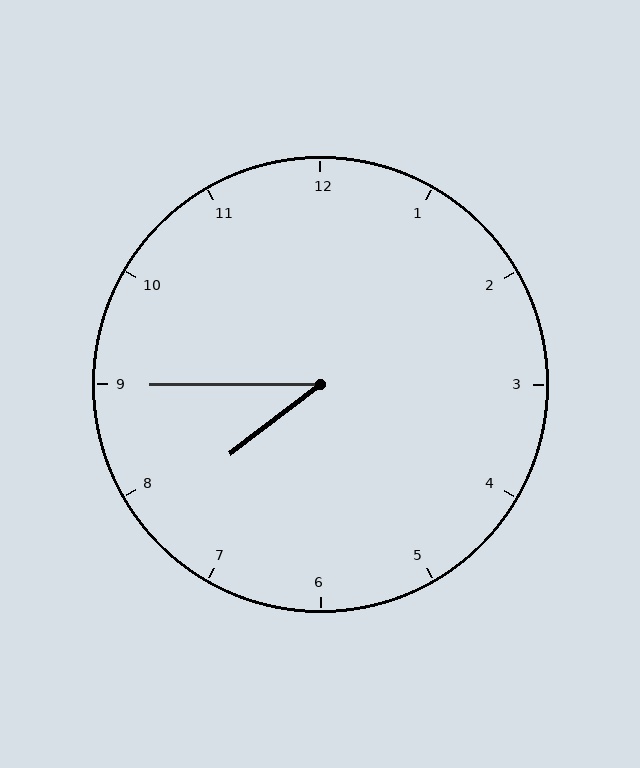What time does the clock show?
7:45.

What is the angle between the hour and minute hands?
Approximately 38 degrees.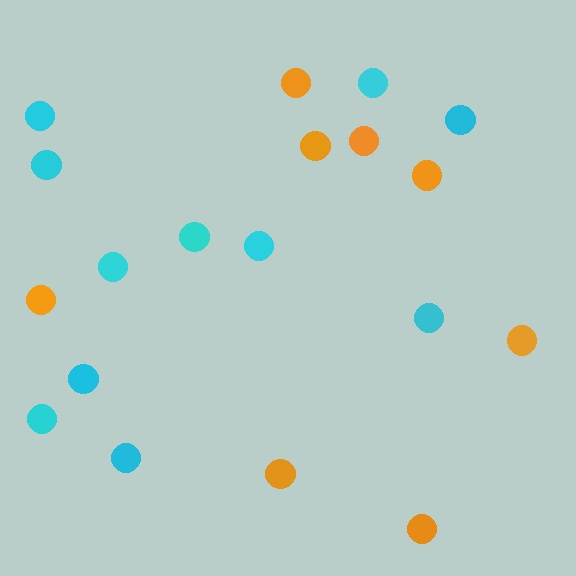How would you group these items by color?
There are 2 groups: one group of cyan circles (11) and one group of orange circles (8).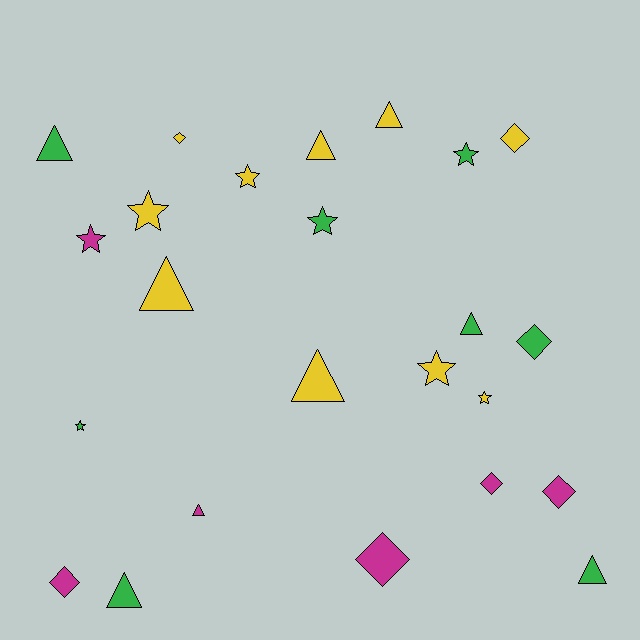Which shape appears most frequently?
Triangle, with 9 objects.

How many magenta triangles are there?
There is 1 magenta triangle.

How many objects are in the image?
There are 24 objects.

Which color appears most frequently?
Yellow, with 10 objects.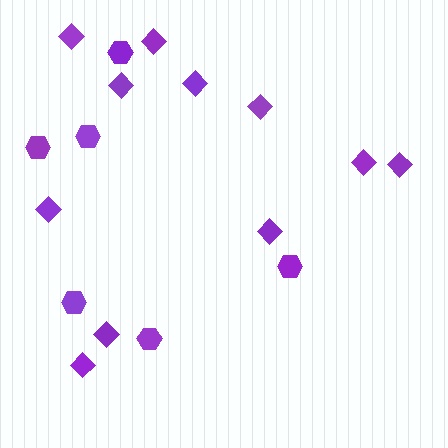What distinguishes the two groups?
There are 2 groups: one group of hexagons (6) and one group of diamonds (11).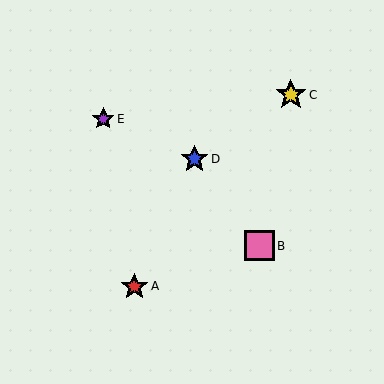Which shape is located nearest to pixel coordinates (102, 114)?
The purple star (labeled E) at (103, 119) is nearest to that location.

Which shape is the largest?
The yellow star (labeled C) is the largest.